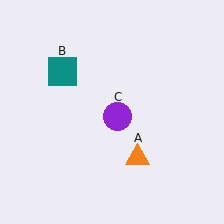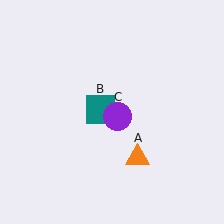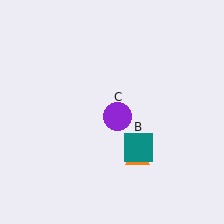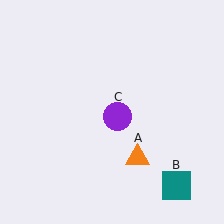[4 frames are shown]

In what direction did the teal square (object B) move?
The teal square (object B) moved down and to the right.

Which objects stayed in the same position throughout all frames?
Orange triangle (object A) and purple circle (object C) remained stationary.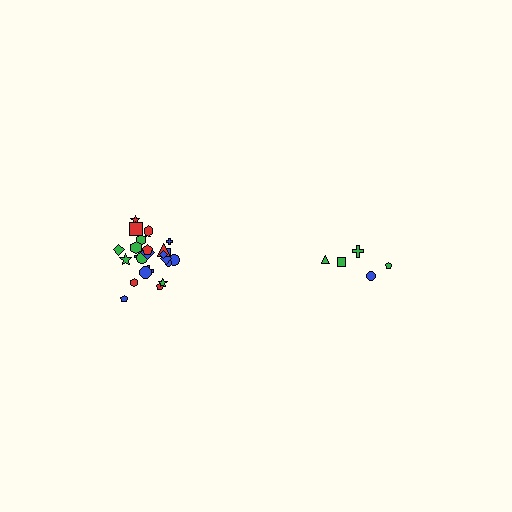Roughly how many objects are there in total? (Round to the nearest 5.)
Roughly 30 objects in total.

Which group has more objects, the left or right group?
The left group.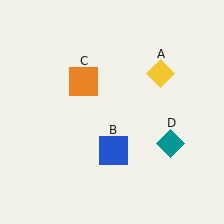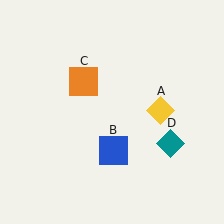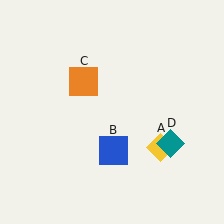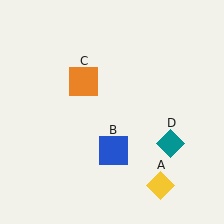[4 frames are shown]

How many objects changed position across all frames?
1 object changed position: yellow diamond (object A).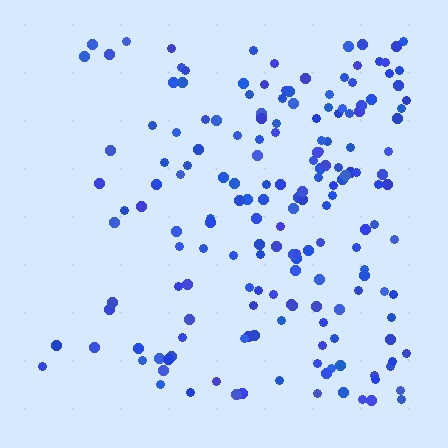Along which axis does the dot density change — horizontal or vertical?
Horizontal.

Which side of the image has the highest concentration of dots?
The right.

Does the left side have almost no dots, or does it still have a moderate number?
Still a moderate number, just noticeably fewer than the right.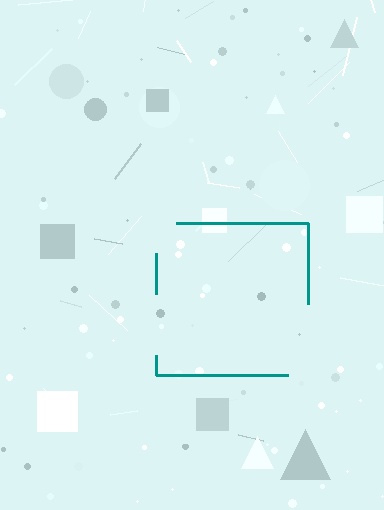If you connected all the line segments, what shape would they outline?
They would outline a square.